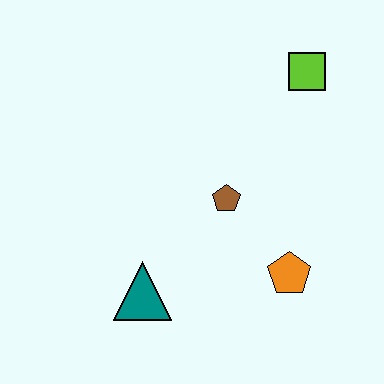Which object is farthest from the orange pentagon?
The lime square is farthest from the orange pentagon.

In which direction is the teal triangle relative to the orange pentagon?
The teal triangle is to the left of the orange pentagon.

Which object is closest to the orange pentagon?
The brown pentagon is closest to the orange pentagon.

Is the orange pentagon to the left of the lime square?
Yes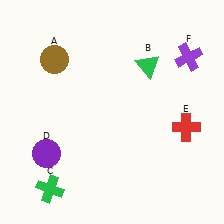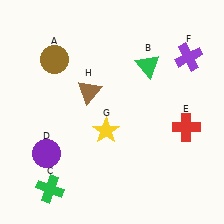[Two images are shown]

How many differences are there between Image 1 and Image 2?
There are 2 differences between the two images.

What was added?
A yellow star (G), a brown triangle (H) were added in Image 2.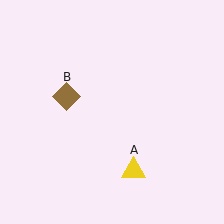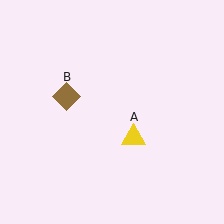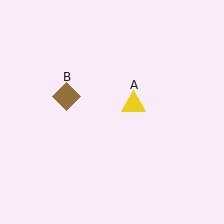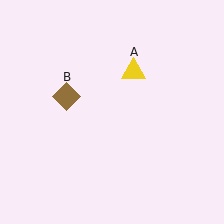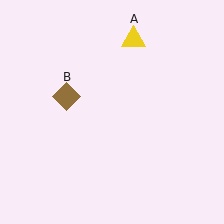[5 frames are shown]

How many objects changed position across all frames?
1 object changed position: yellow triangle (object A).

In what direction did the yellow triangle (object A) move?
The yellow triangle (object A) moved up.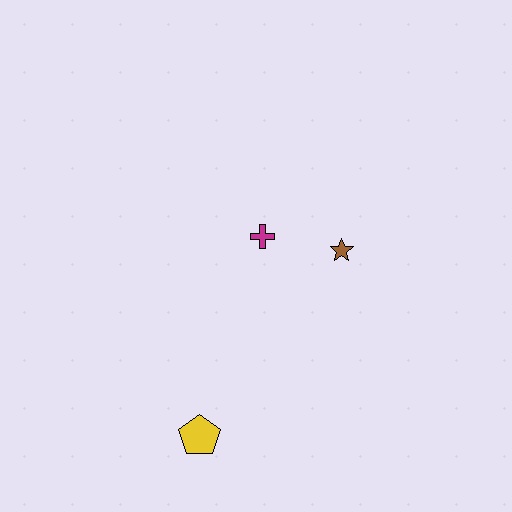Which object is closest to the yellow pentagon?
The magenta cross is closest to the yellow pentagon.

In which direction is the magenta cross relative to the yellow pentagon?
The magenta cross is above the yellow pentagon.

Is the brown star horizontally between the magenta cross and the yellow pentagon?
No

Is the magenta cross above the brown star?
Yes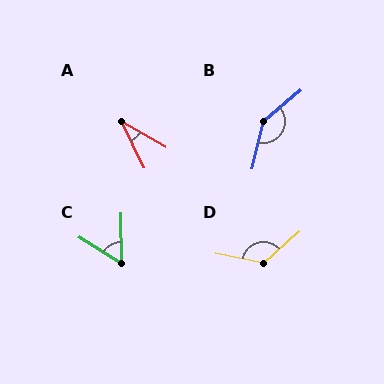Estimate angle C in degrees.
Approximately 57 degrees.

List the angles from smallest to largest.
A (35°), C (57°), D (127°), B (143°).